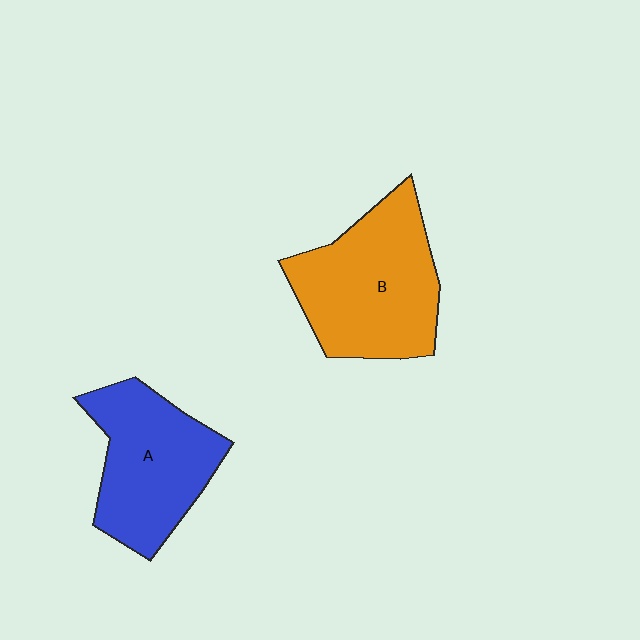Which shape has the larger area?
Shape B (orange).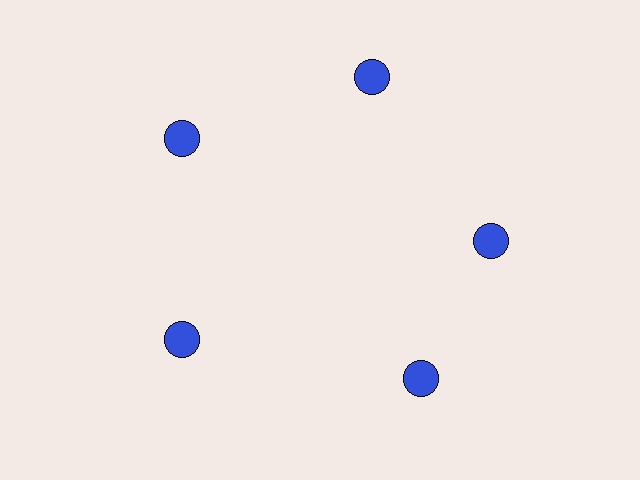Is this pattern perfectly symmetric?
No. The 5 blue circles are arranged in a ring, but one element near the 5 o'clock position is rotated out of alignment along the ring, breaking the 5-fold rotational symmetry.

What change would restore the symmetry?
The symmetry would be restored by rotating it back into even spacing with its neighbors so that all 5 circles sit at equal angles and equal distance from the center.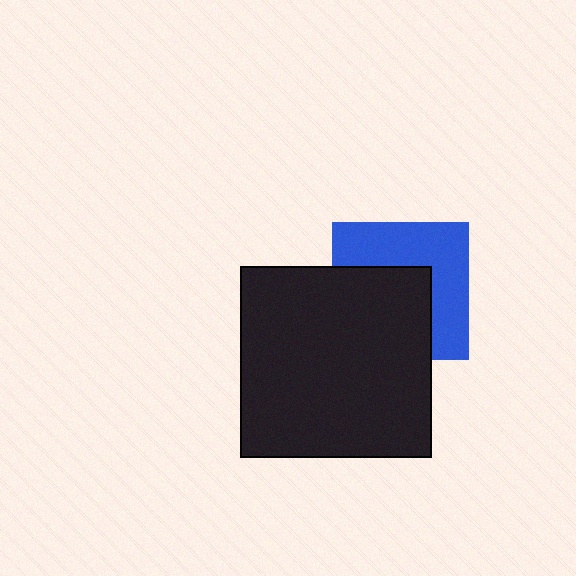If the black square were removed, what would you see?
You would see the complete blue square.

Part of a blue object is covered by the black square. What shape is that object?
It is a square.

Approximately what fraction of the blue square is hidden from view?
Roughly 49% of the blue square is hidden behind the black square.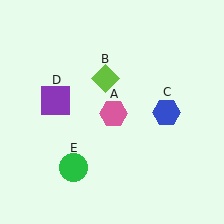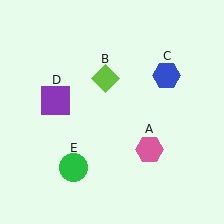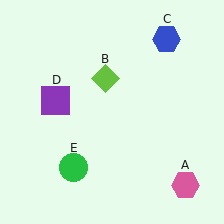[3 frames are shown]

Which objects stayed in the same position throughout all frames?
Lime diamond (object B) and purple square (object D) and green circle (object E) remained stationary.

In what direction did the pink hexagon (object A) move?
The pink hexagon (object A) moved down and to the right.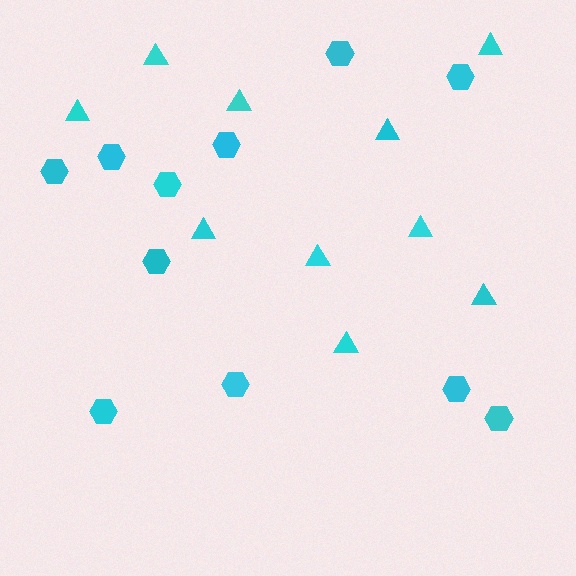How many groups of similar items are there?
There are 2 groups: one group of hexagons (11) and one group of triangles (10).